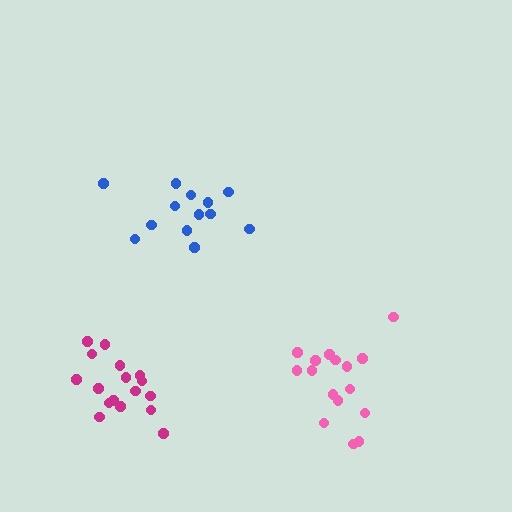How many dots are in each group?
Group 1: 16 dots, Group 2: 13 dots, Group 3: 17 dots (46 total).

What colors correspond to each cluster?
The clusters are colored: pink, blue, magenta.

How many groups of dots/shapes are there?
There are 3 groups.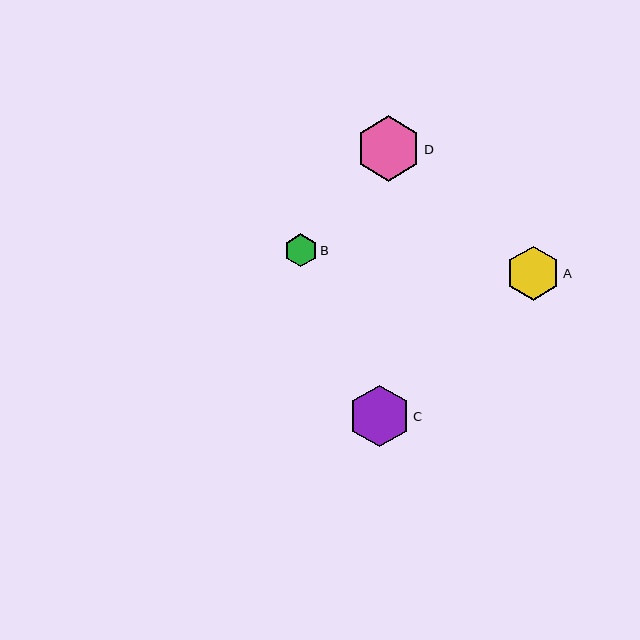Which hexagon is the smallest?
Hexagon B is the smallest with a size of approximately 33 pixels.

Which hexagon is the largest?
Hexagon D is the largest with a size of approximately 65 pixels.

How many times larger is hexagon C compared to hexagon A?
Hexagon C is approximately 1.1 times the size of hexagon A.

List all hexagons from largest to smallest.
From largest to smallest: D, C, A, B.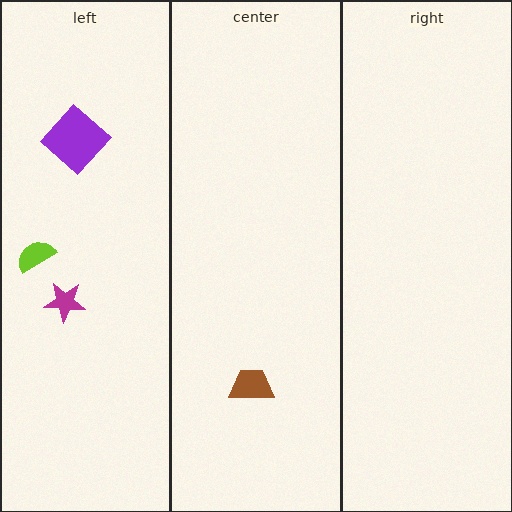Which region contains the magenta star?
The left region.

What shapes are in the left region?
The purple diamond, the magenta star, the lime semicircle.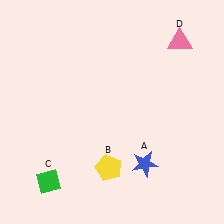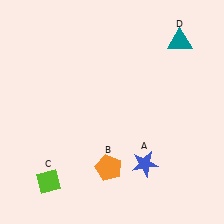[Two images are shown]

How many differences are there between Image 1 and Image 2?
There are 3 differences between the two images.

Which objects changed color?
B changed from yellow to orange. C changed from green to lime. D changed from pink to teal.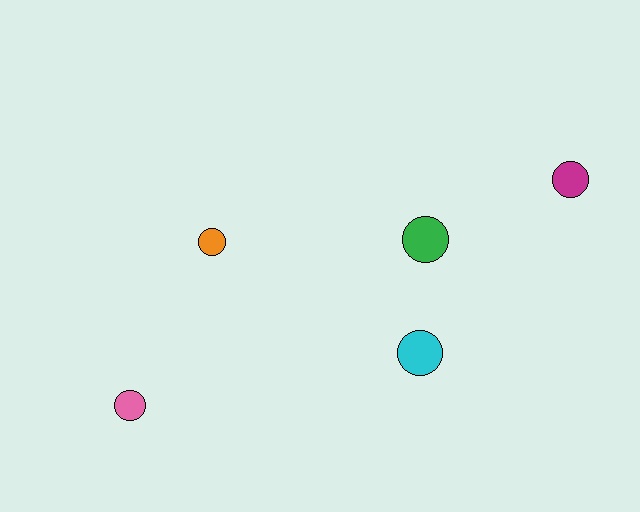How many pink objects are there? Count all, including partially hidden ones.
There is 1 pink object.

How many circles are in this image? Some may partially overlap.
There are 5 circles.